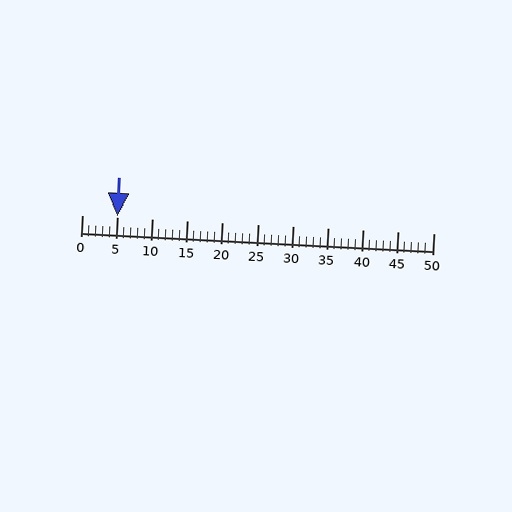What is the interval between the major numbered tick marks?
The major tick marks are spaced 5 units apart.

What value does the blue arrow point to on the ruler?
The blue arrow points to approximately 5.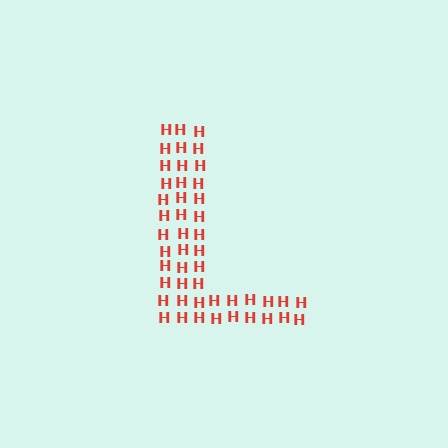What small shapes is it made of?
It is made of small letter H's.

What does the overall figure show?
The overall figure shows the letter L.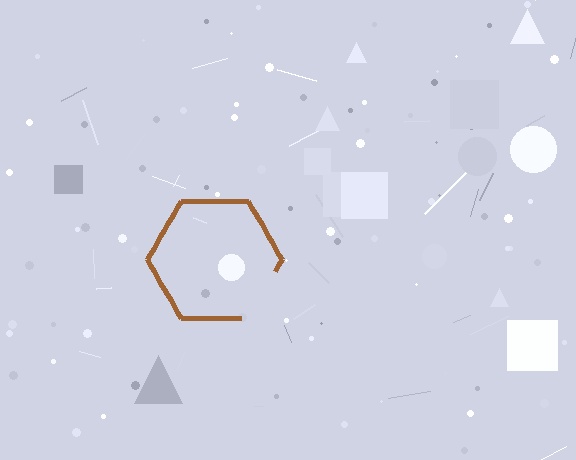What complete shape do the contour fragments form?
The contour fragments form a hexagon.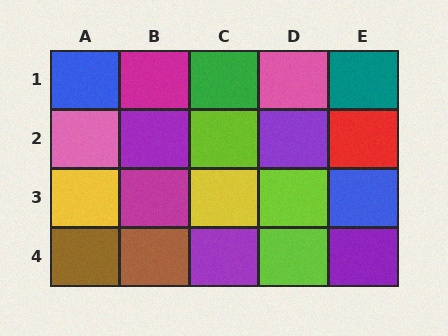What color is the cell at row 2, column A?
Pink.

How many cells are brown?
2 cells are brown.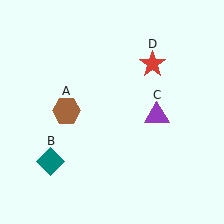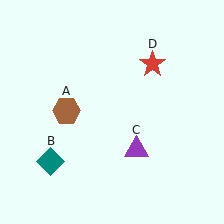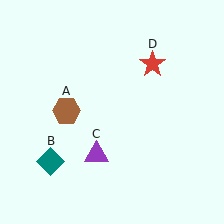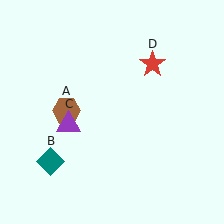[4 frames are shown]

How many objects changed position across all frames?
1 object changed position: purple triangle (object C).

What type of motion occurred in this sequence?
The purple triangle (object C) rotated clockwise around the center of the scene.